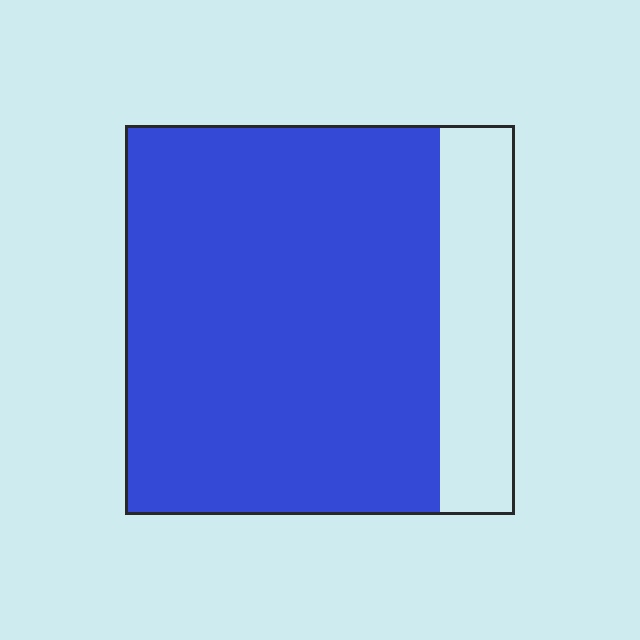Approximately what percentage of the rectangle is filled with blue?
Approximately 80%.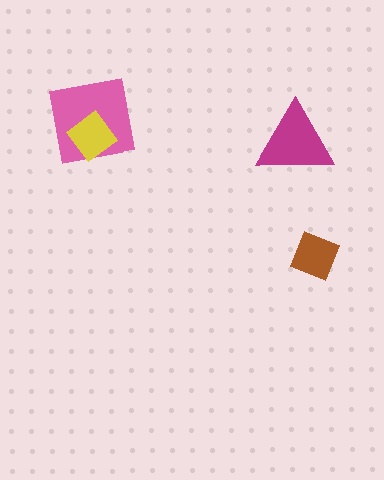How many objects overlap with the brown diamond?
0 objects overlap with the brown diamond.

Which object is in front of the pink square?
The yellow diamond is in front of the pink square.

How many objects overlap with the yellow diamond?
1 object overlaps with the yellow diamond.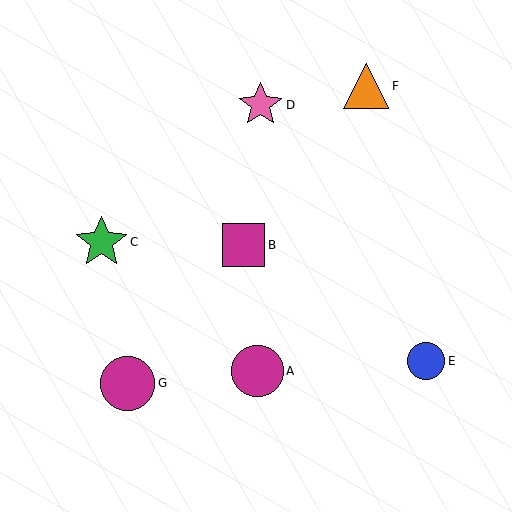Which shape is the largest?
The magenta circle (labeled G) is the largest.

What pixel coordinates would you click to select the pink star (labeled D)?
Click at (261, 105) to select the pink star D.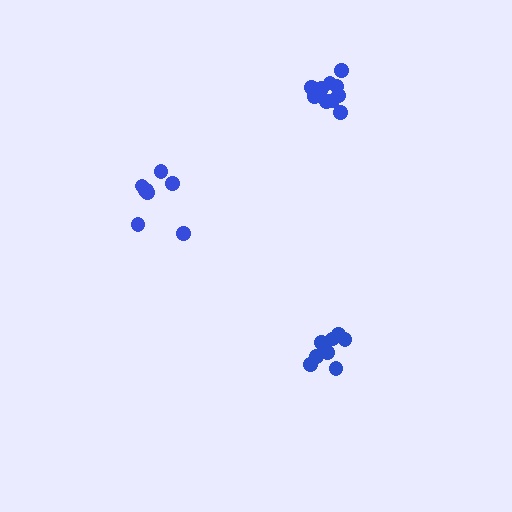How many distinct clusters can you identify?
There are 3 distinct clusters.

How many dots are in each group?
Group 1: 11 dots, Group 2: 8 dots, Group 3: 8 dots (27 total).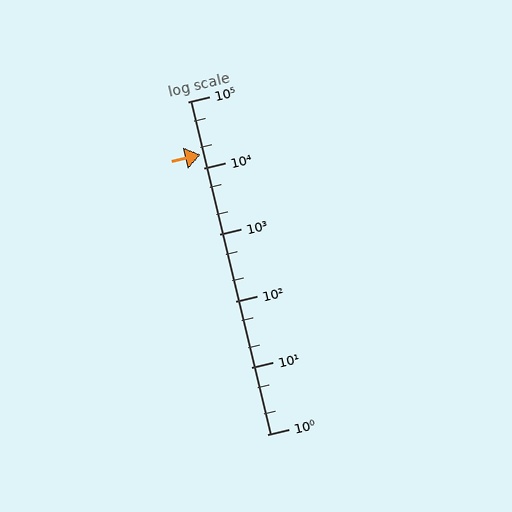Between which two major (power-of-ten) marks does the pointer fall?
The pointer is between 10000 and 100000.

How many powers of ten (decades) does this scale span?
The scale spans 5 decades, from 1 to 100000.